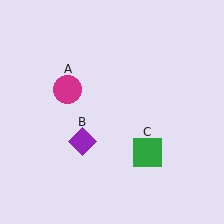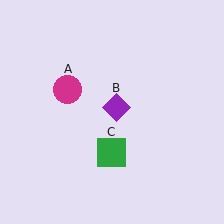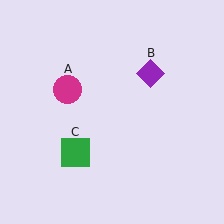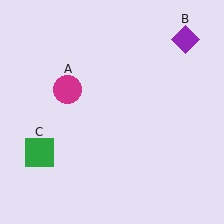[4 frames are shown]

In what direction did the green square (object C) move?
The green square (object C) moved left.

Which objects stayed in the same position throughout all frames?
Magenta circle (object A) remained stationary.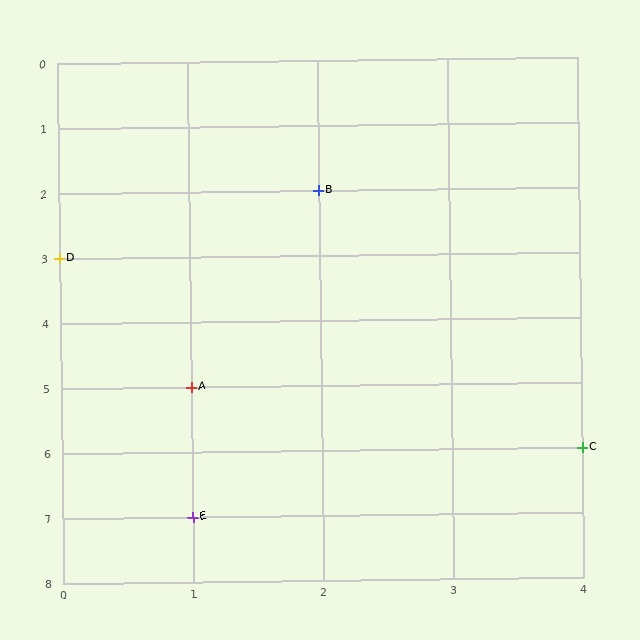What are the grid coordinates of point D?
Point D is at grid coordinates (0, 3).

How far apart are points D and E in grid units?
Points D and E are 1 column and 4 rows apart (about 4.1 grid units diagonally).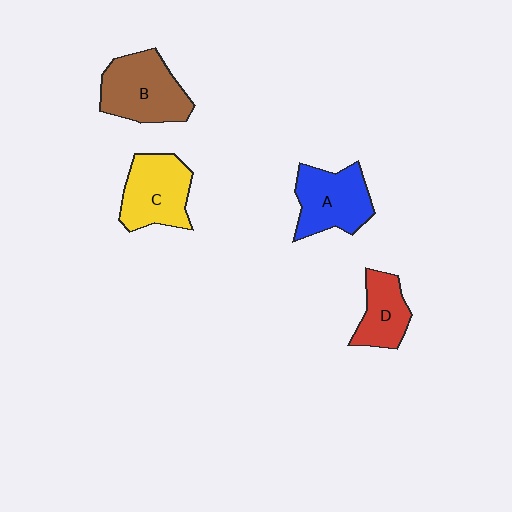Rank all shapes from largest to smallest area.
From largest to smallest: B (brown), C (yellow), A (blue), D (red).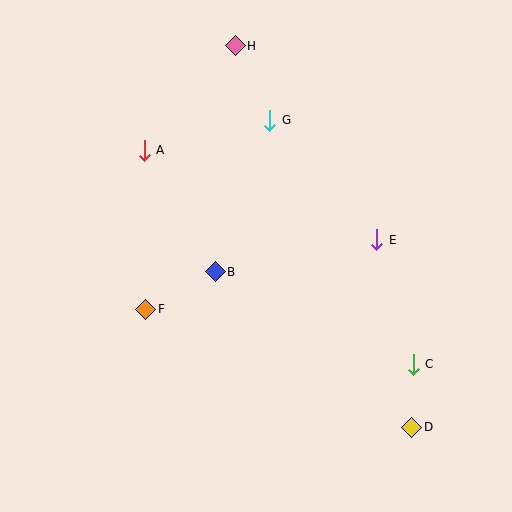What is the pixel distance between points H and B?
The distance between H and B is 227 pixels.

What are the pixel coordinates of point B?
Point B is at (215, 272).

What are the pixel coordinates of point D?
Point D is at (412, 427).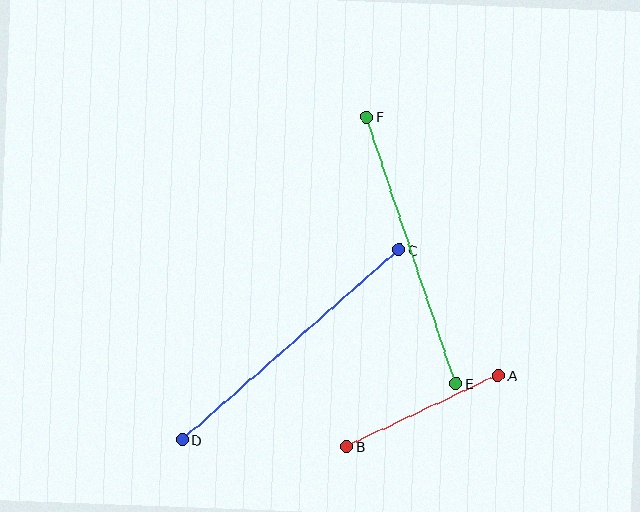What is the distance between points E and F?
The distance is approximately 281 pixels.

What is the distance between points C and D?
The distance is approximately 288 pixels.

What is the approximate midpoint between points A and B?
The midpoint is at approximately (423, 411) pixels.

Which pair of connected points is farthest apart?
Points C and D are farthest apart.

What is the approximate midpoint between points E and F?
The midpoint is at approximately (411, 250) pixels.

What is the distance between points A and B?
The distance is approximately 167 pixels.